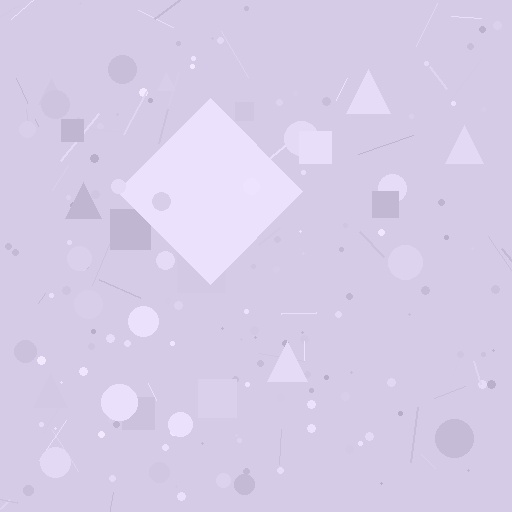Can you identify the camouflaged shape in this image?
The camouflaged shape is a diamond.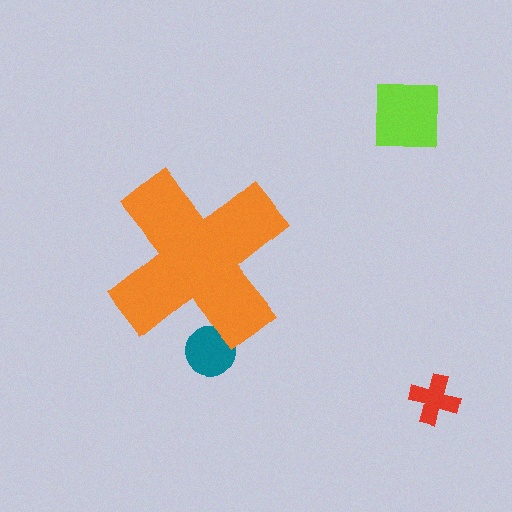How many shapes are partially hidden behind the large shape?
1 shape is partially hidden.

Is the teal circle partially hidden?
Yes, the teal circle is partially hidden behind the orange cross.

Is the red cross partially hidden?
No, the red cross is fully visible.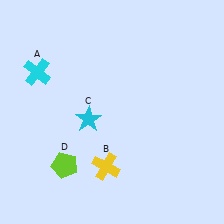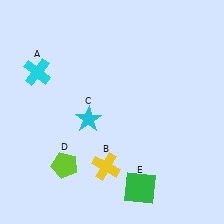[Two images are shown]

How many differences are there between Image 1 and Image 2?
There is 1 difference between the two images.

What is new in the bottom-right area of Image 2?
A green square (E) was added in the bottom-right area of Image 2.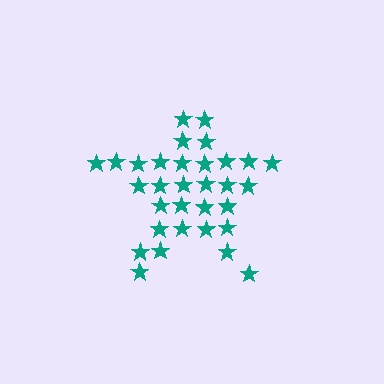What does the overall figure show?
The overall figure shows a star.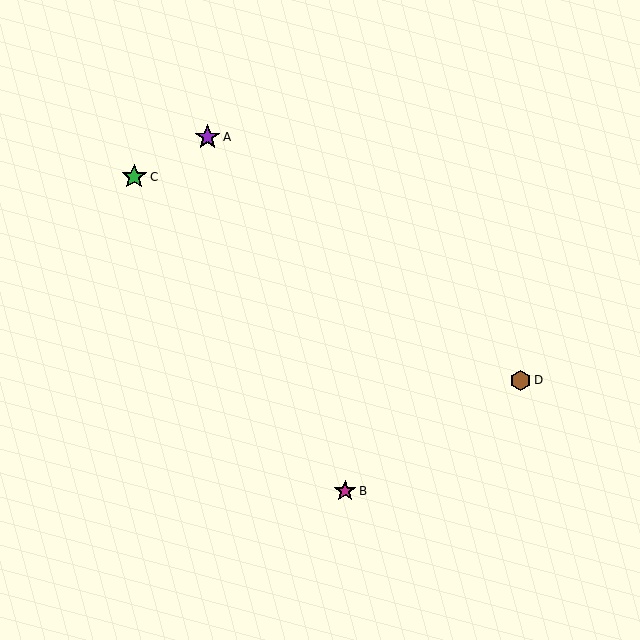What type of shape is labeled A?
Shape A is a purple star.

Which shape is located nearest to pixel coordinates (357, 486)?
The magenta star (labeled B) at (345, 491) is nearest to that location.